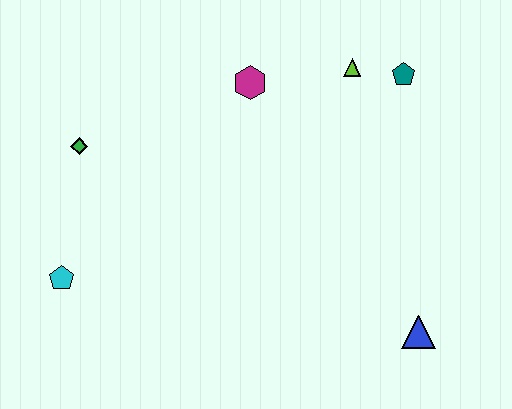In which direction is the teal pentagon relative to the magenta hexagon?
The teal pentagon is to the right of the magenta hexagon.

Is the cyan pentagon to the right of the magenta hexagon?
No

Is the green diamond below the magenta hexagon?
Yes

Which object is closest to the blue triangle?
The teal pentagon is closest to the blue triangle.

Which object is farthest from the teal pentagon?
The cyan pentagon is farthest from the teal pentagon.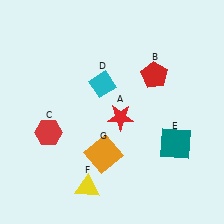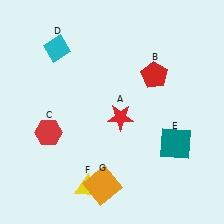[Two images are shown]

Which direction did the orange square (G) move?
The orange square (G) moved down.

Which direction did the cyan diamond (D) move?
The cyan diamond (D) moved left.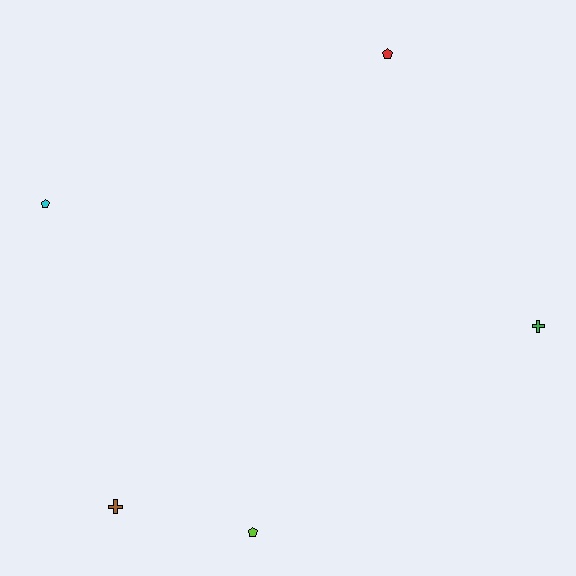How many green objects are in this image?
There is 1 green object.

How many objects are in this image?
There are 5 objects.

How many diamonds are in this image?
There are no diamonds.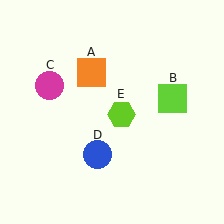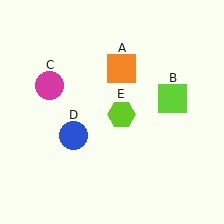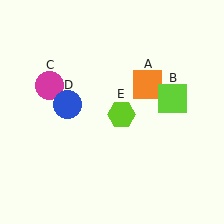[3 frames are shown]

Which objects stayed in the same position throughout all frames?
Lime square (object B) and magenta circle (object C) and lime hexagon (object E) remained stationary.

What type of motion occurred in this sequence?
The orange square (object A), blue circle (object D) rotated clockwise around the center of the scene.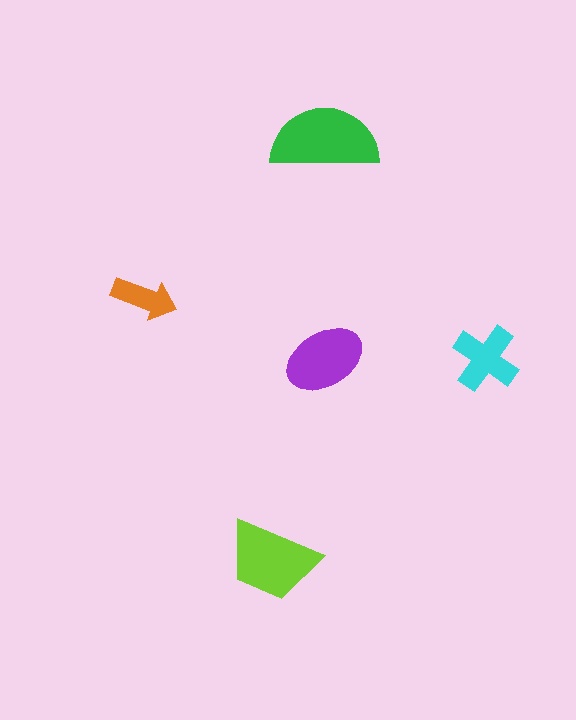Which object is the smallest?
The orange arrow.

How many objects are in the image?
There are 5 objects in the image.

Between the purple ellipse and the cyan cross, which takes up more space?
The purple ellipse.